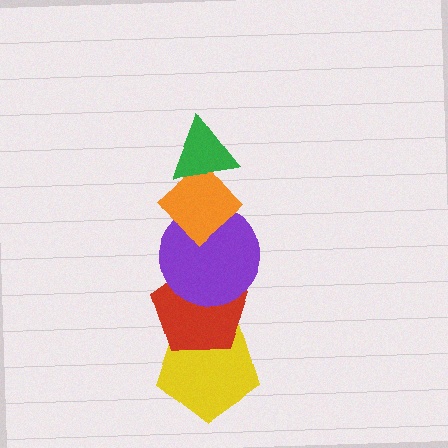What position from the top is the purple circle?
The purple circle is 3rd from the top.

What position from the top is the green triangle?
The green triangle is 1st from the top.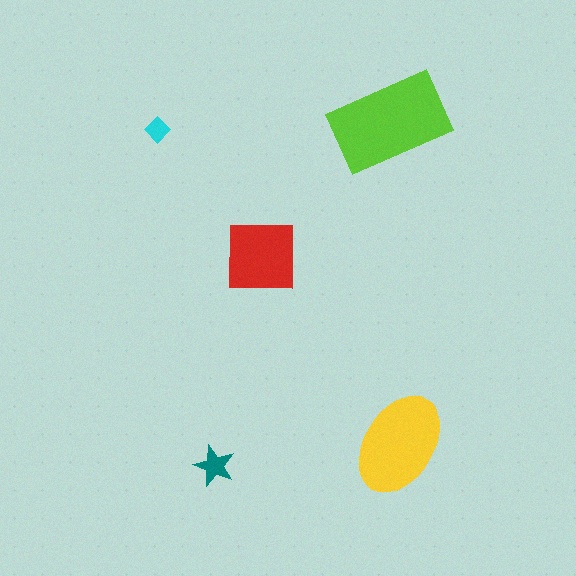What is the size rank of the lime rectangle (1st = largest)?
1st.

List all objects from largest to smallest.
The lime rectangle, the yellow ellipse, the red square, the teal star, the cyan diamond.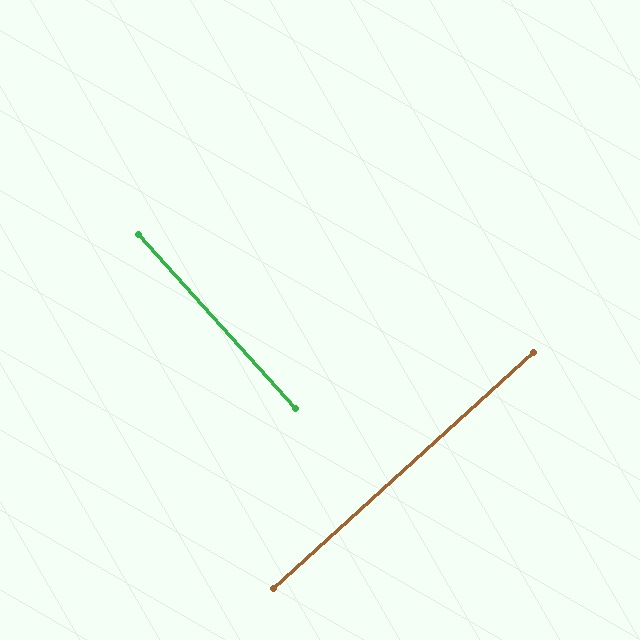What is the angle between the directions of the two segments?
Approximately 90 degrees.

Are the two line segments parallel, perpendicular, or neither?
Perpendicular — they meet at approximately 90°.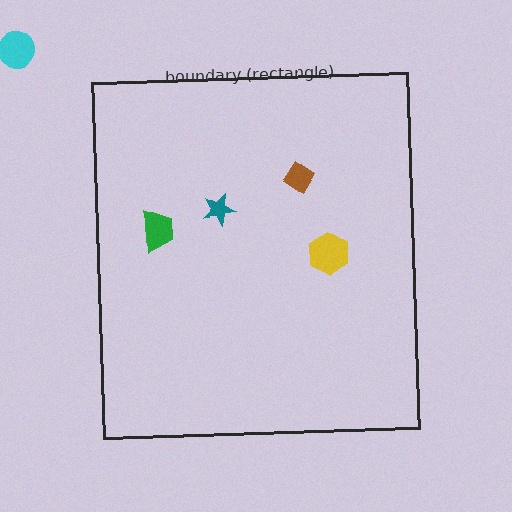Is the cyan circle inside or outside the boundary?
Outside.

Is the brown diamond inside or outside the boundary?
Inside.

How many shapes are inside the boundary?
4 inside, 1 outside.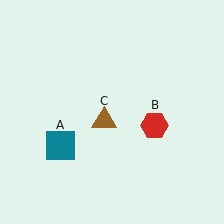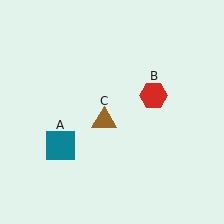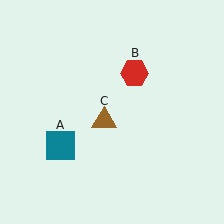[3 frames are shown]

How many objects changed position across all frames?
1 object changed position: red hexagon (object B).